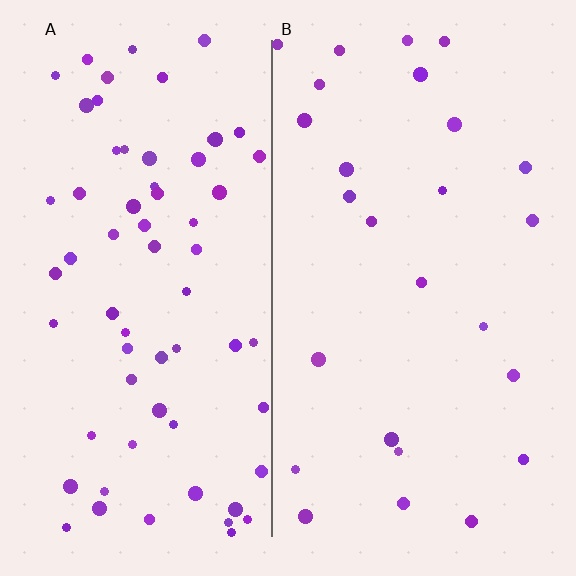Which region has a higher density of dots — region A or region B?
A (the left).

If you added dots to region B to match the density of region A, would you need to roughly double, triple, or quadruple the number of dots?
Approximately triple.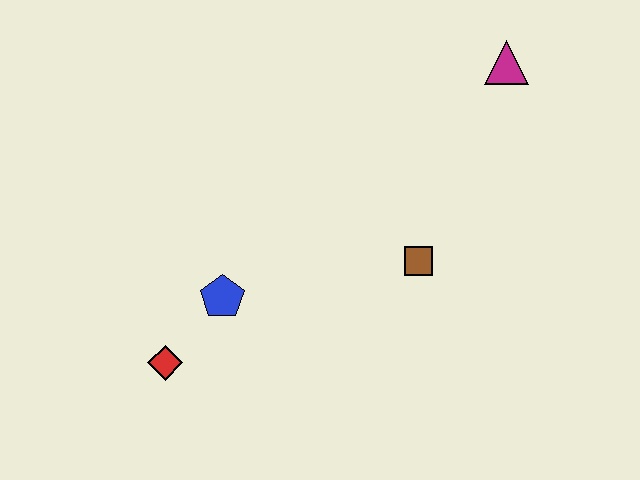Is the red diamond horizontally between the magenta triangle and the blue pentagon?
No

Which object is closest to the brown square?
The blue pentagon is closest to the brown square.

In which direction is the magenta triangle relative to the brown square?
The magenta triangle is above the brown square.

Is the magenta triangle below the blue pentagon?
No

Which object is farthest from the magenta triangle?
The red diamond is farthest from the magenta triangle.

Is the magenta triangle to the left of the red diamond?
No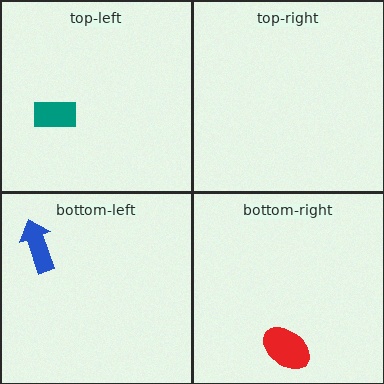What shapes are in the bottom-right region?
The red ellipse.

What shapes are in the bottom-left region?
The blue arrow.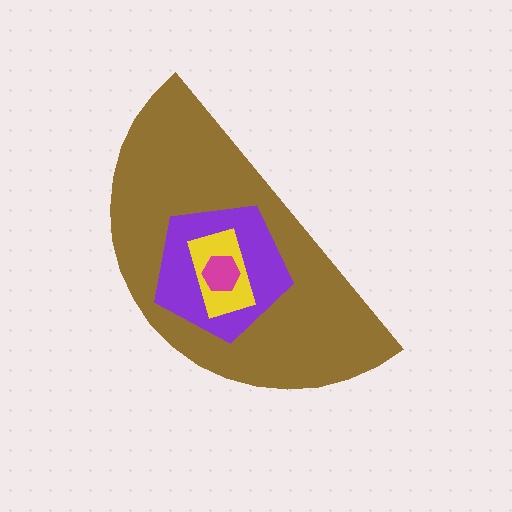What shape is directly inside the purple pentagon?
The yellow rectangle.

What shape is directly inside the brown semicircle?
The purple pentagon.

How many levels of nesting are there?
4.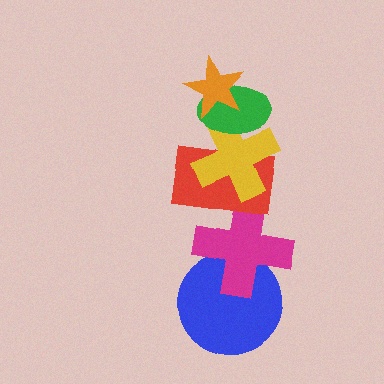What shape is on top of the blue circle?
The magenta cross is on top of the blue circle.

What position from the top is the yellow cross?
The yellow cross is 3rd from the top.